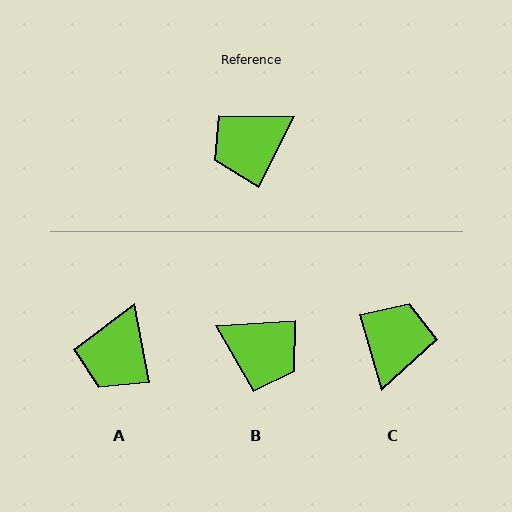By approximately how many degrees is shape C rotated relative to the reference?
Approximately 136 degrees clockwise.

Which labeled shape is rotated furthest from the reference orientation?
C, about 136 degrees away.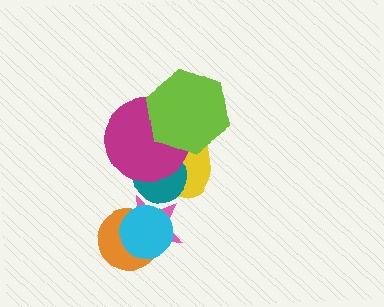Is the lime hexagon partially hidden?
No, no other shape covers it.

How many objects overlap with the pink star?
3 objects overlap with the pink star.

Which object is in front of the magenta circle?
The lime hexagon is in front of the magenta circle.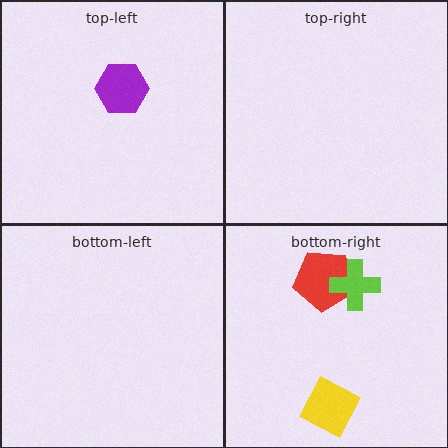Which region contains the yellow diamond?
The bottom-right region.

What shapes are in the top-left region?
The purple hexagon.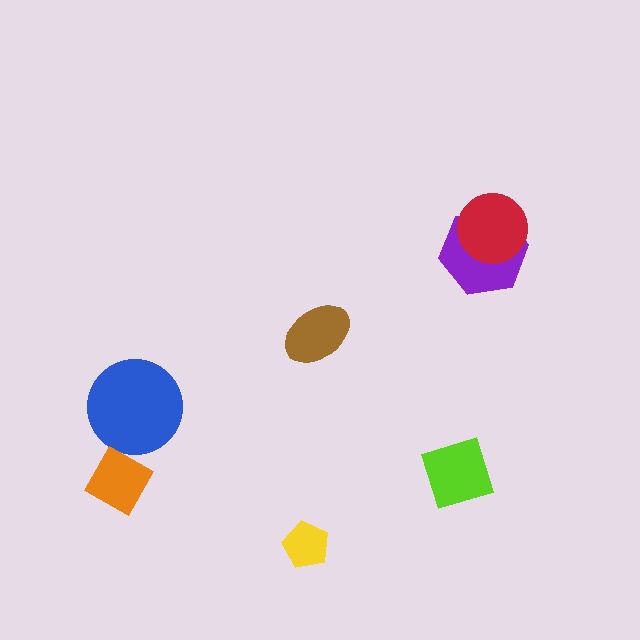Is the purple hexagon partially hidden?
Yes, it is partially covered by another shape.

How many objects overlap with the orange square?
0 objects overlap with the orange square.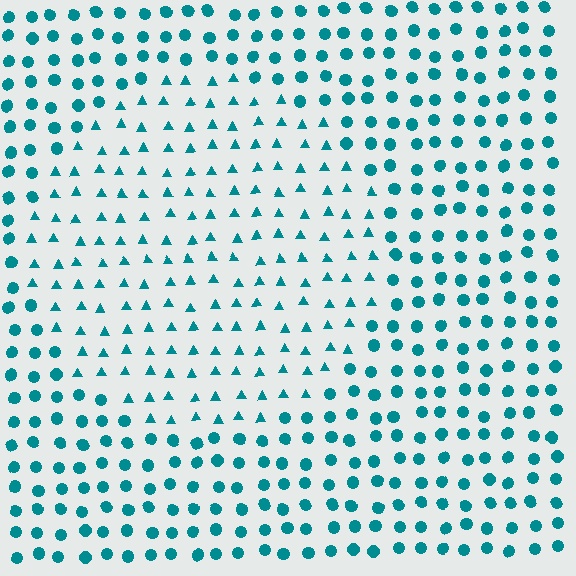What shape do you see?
I see a circle.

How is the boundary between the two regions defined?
The boundary is defined by a change in element shape: triangles inside vs. circles outside. All elements share the same color and spacing.